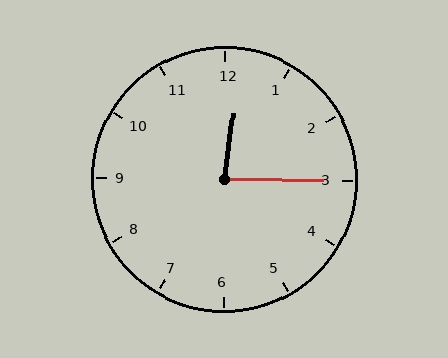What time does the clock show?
12:15.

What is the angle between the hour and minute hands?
Approximately 82 degrees.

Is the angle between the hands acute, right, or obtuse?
It is acute.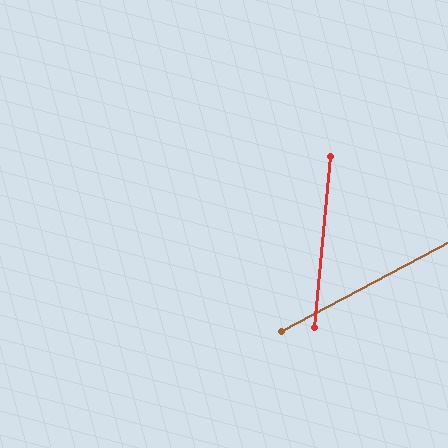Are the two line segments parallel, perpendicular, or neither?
Neither parallel nor perpendicular — they differ by about 57°.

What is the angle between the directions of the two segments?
Approximately 57 degrees.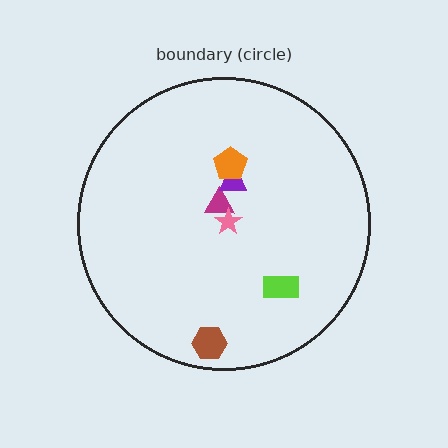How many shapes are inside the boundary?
6 inside, 0 outside.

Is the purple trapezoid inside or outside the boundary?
Inside.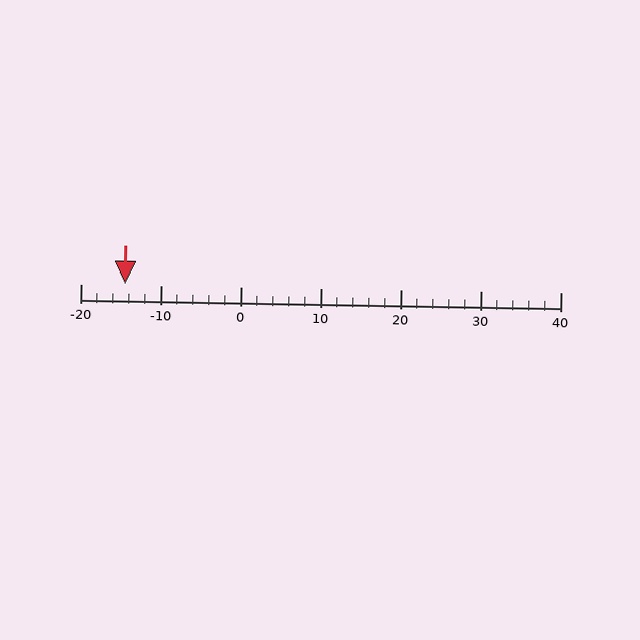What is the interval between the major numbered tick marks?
The major tick marks are spaced 10 units apart.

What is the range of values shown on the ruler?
The ruler shows values from -20 to 40.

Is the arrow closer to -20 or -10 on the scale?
The arrow is closer to -10.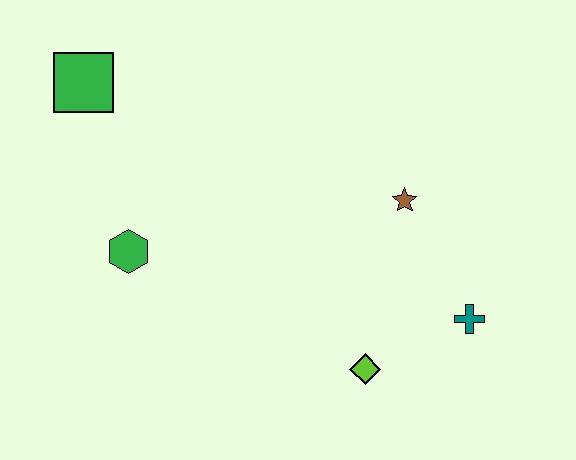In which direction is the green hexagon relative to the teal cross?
The green hexagon is to the left of the teal cross.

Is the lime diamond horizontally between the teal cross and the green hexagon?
Yes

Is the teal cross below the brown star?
Yes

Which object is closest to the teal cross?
The lime diamond is closest to the teal cross.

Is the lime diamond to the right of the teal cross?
No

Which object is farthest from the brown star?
The green square is farthest from the brown star.